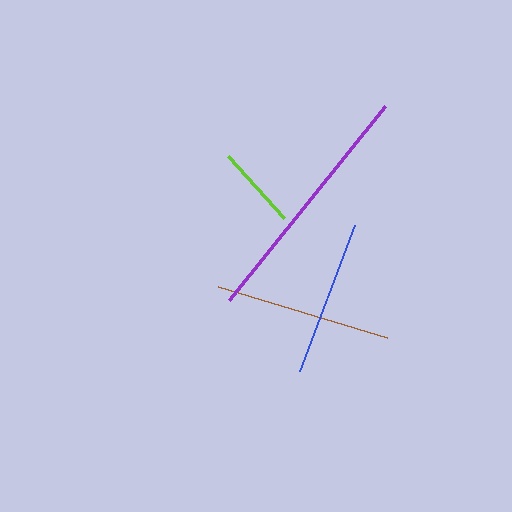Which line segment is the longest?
The purple line is the longest at approximately 249 pixels.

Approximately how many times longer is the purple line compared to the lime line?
The purple line is approximately 3.0 times the length of the lime line.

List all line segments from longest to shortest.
From longest to shortest: purple, brown, blue, lime.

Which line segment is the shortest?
The lime line is the shortest at approximately 84 pixels.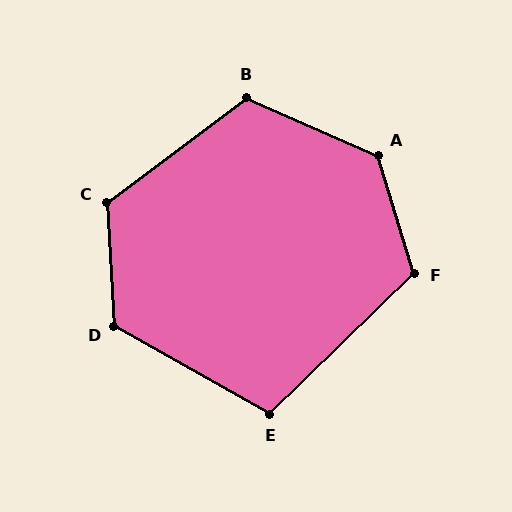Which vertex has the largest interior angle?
A, at approximately 130 degrees.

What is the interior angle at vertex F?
Approximately 118 degrees (obtuse).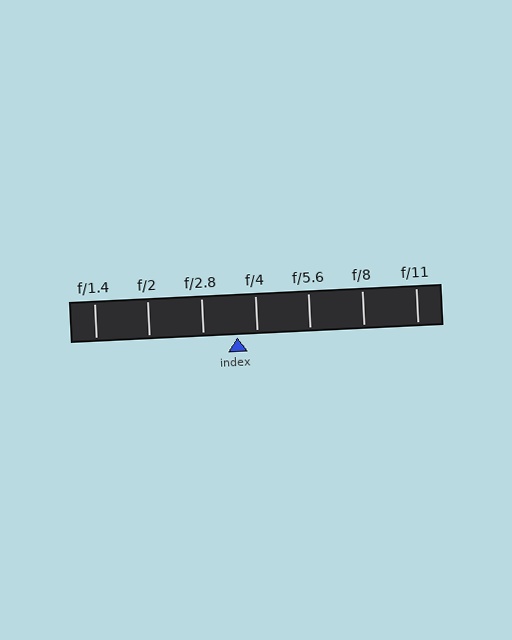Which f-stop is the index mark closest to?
The index mark is closest to f/4.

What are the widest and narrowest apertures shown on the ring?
The widest aperture shown is f/1.4 and the narrowest is f/11.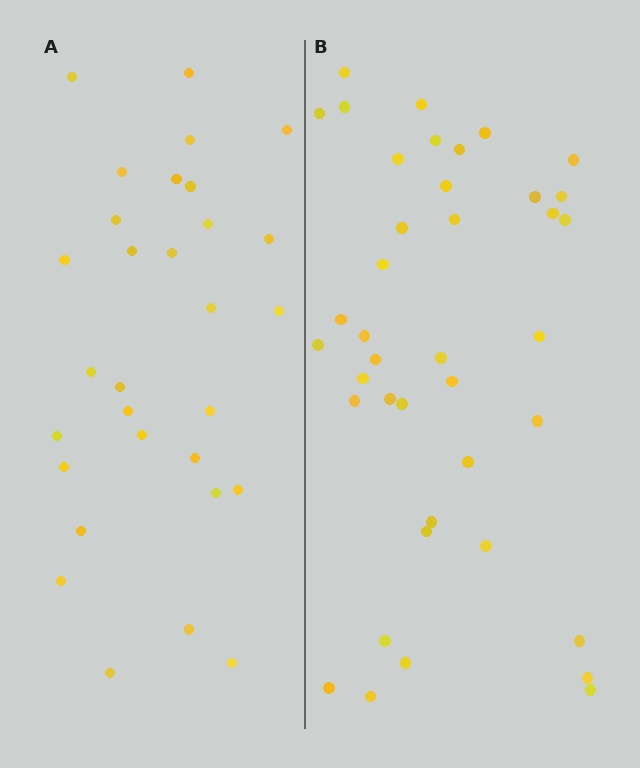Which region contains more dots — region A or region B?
Region B (the right region) has more dots.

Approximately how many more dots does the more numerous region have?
Region B has roughly 10 or so more dots than region A.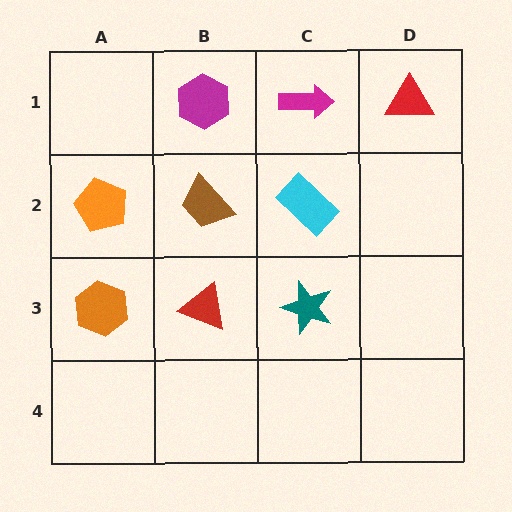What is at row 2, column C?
A cyan rectangle.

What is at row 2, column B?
A brown trapezoid.